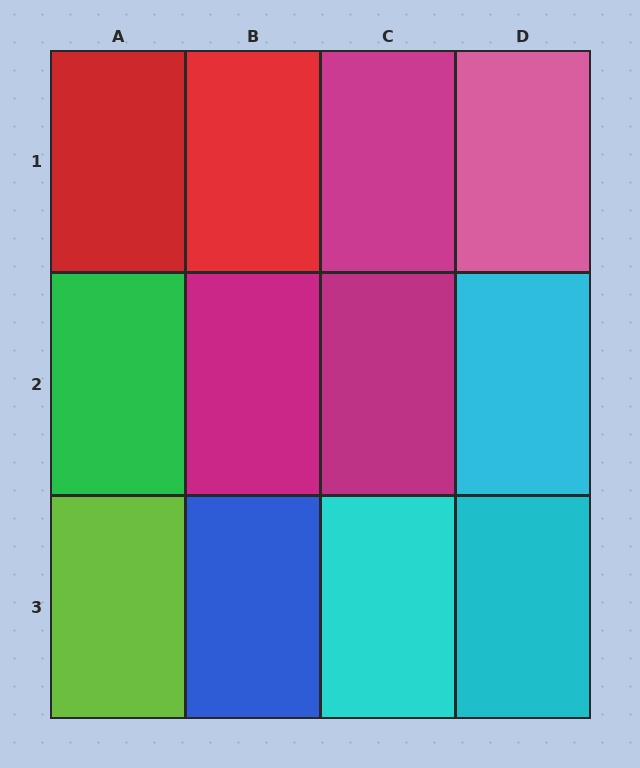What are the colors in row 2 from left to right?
Green, magenta, magenta, cyan.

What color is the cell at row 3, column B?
Blue.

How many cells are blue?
1 cell is blue.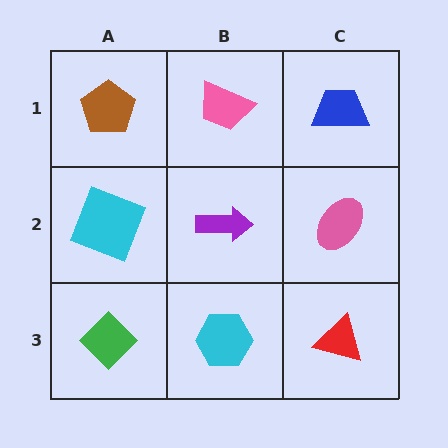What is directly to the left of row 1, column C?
A pink trapezoid.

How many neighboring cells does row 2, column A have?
3.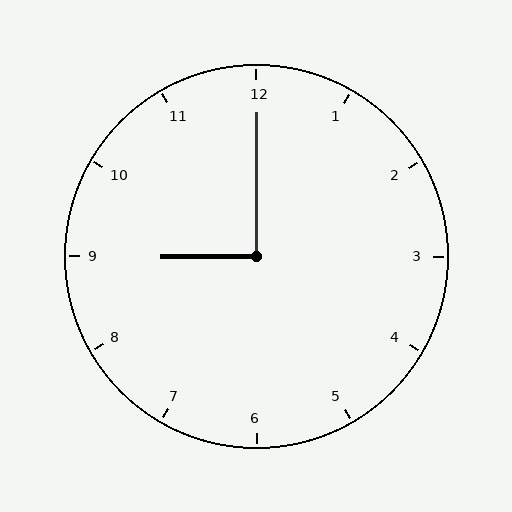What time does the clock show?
9:00.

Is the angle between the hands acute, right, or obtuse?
It is right.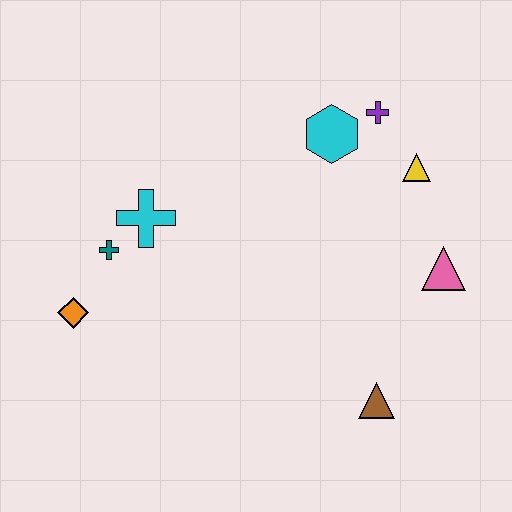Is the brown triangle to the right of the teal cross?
Yes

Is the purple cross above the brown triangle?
Yes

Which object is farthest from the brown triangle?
The orange diamond is farthest from the brown triangle.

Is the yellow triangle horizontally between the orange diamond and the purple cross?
No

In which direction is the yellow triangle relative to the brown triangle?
The yellow triangle is above the brown triangle.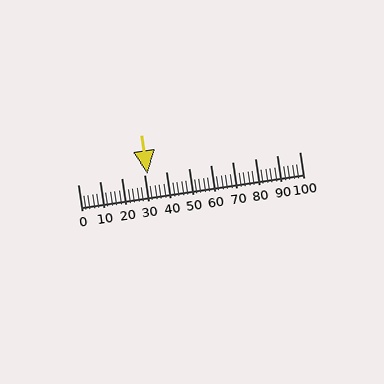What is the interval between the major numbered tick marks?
The major tick marks are spaced 10 units apart.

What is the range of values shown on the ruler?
The ruler shows values from 0 to 100.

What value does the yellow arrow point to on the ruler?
The yellow arrow points to approximately 32.